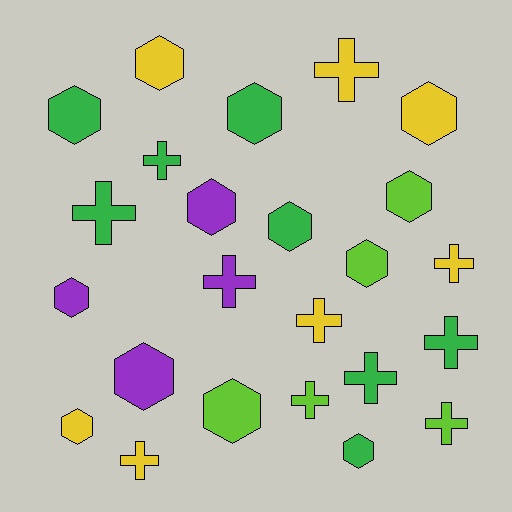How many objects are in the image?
There are 24 objects.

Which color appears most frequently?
Green, with 8 objects.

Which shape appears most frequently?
Hexagon, with 13 objects.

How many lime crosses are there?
There are 2 lime crosses.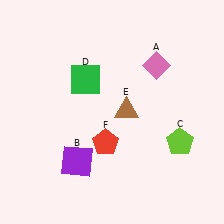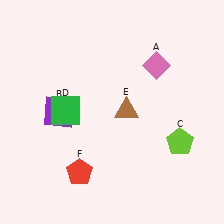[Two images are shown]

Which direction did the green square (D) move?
The green square (D) moved down.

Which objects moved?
The objects that moved are: the purple square (B), the green square (D), the red pentagon (F).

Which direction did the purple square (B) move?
The purple square (B) moved up.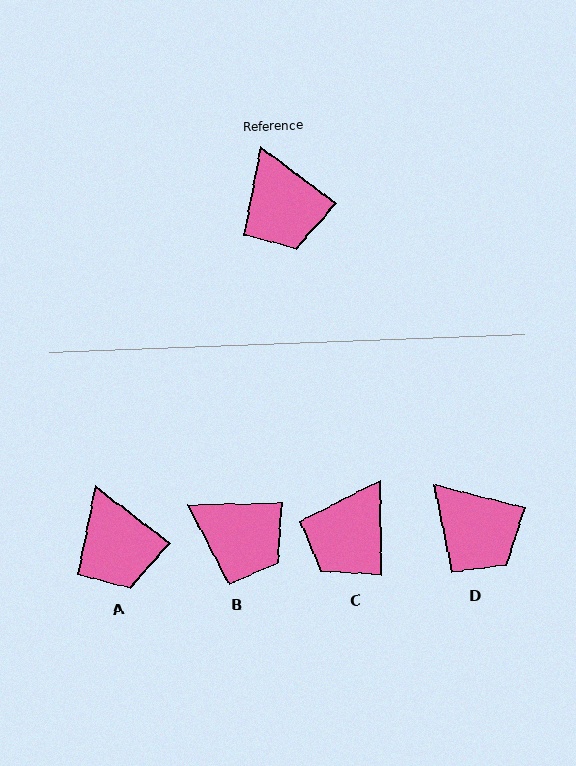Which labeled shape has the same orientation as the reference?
A.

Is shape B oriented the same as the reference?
No, it is off by about 38 degrees.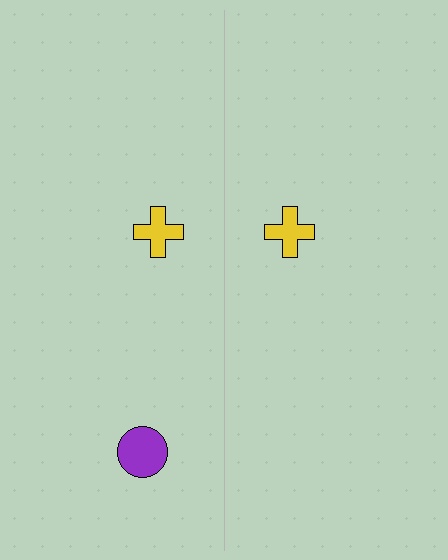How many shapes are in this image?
There are 3 shapes in this image.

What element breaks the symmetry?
A purple circle is missing from the right side.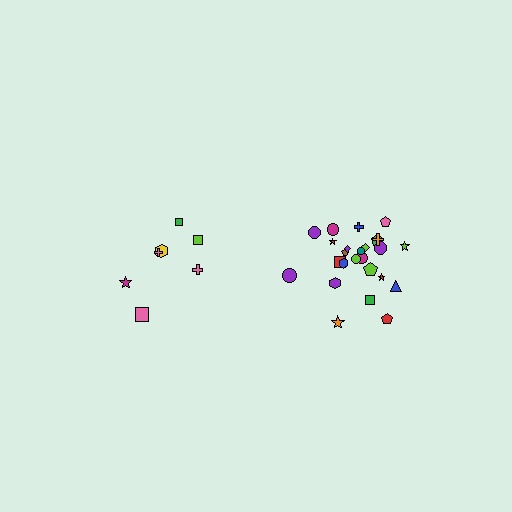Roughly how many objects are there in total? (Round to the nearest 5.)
Roughly 30 objects in total.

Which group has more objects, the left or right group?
The right group.